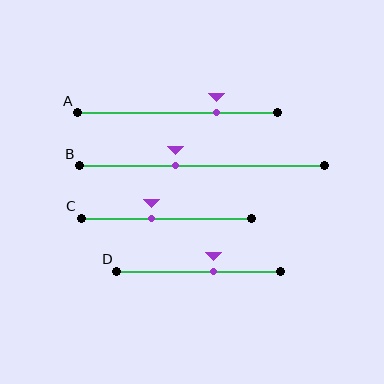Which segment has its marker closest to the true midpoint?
Segment C has its marker closest to the true midpoint.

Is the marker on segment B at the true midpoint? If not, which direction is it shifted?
No, the marker on segment B is shifted to the left by about 11% of the segment length.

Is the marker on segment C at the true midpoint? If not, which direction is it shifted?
No, the marker on segment C is shifted to the left by about 9% of the segment length.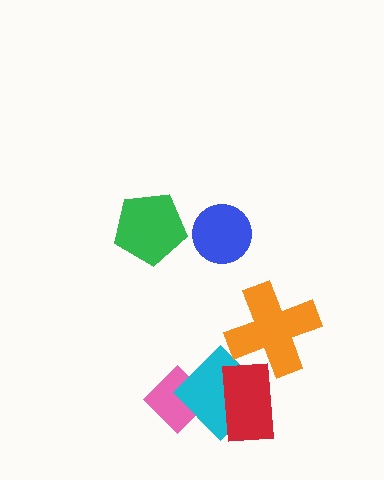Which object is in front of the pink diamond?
The cyan diamond is in front of the pink diamond.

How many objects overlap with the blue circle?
0 objects overlap with the blue circle.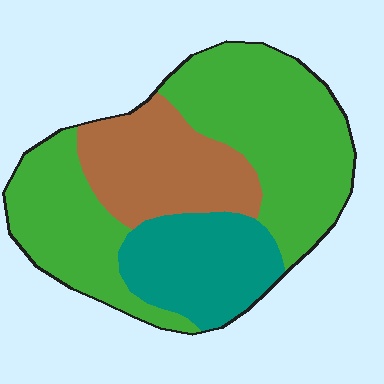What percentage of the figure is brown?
Brown covers 23% of the figure.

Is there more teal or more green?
Green.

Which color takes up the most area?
Green, at roughly 55%.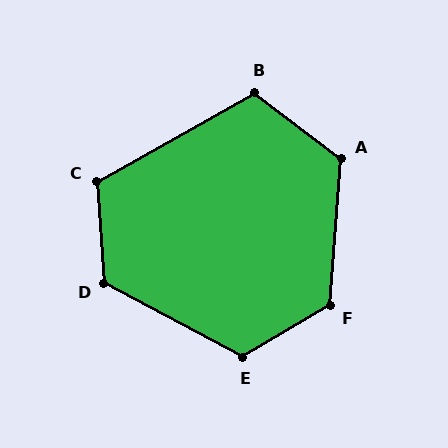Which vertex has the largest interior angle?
F, at approximately 124 degrees.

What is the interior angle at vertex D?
Approximately 122 degrees (obtuse).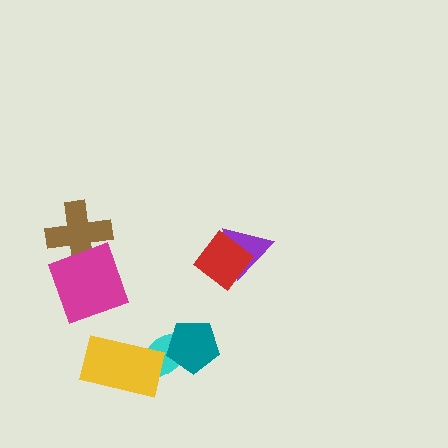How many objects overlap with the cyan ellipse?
2 objects overlap with the cyan ellipse.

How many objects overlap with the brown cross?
1 object overlaps with the brown cross.